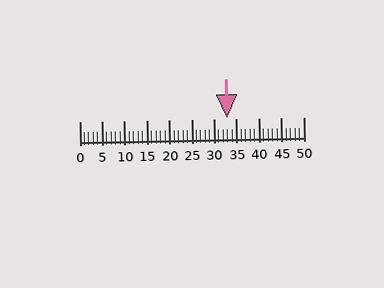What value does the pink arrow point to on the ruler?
The pink arrow points to approximately 33.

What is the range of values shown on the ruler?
The ruler shows values from 0 to 50.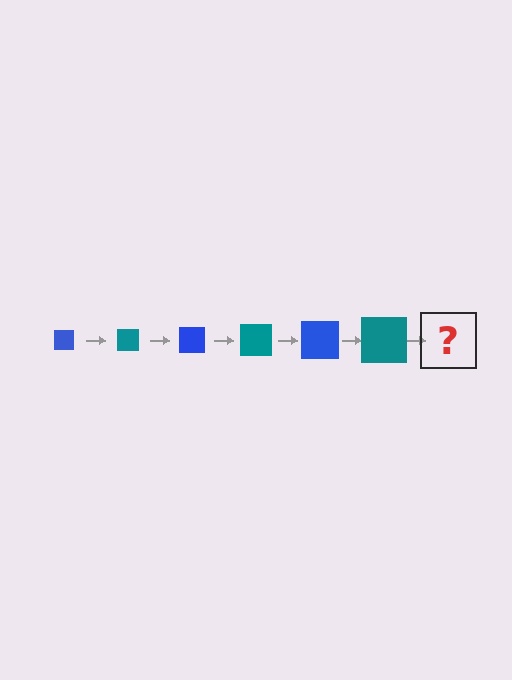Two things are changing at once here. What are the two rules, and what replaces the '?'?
The two rules are that the square grows larger each step and the color cycles through blue and teal. The '?' should be a blue square, larger than the previous one.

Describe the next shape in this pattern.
It should be a blue square, larger than the previous one.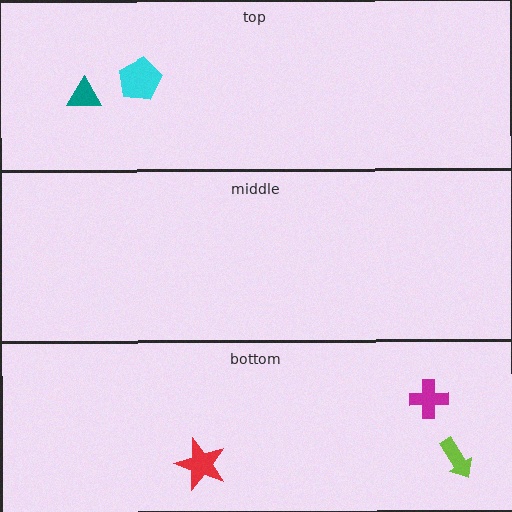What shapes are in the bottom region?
The lime arrow, the magenta cross, the red star.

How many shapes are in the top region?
2.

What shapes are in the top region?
The teal triangle, the cyan pentagon.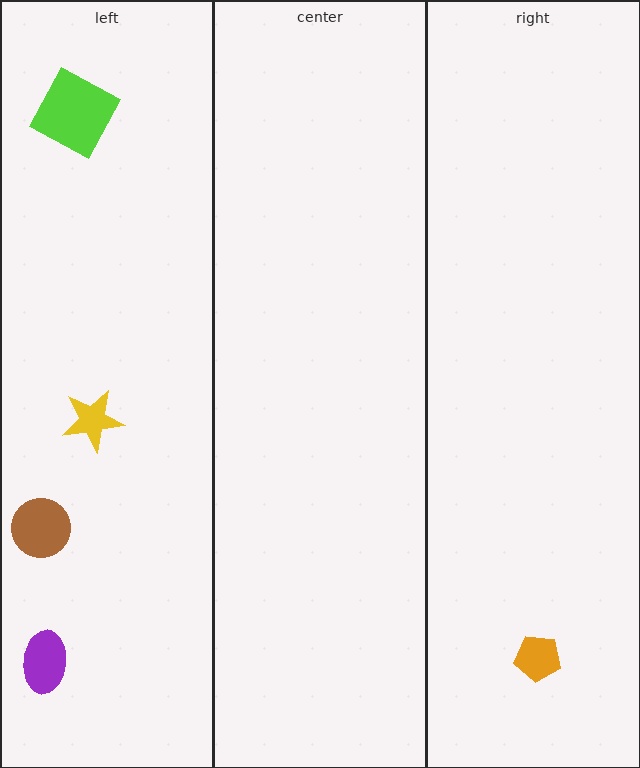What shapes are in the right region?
The orange pentagon.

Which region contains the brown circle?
The left region.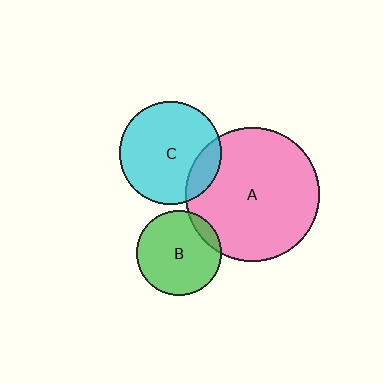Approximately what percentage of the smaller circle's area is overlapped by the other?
Approximately 15%.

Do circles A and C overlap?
Yes.